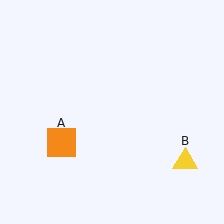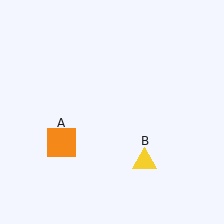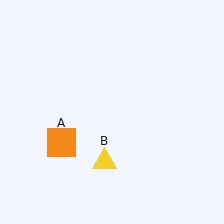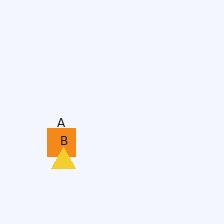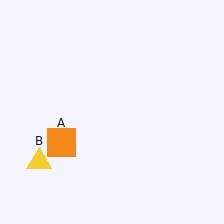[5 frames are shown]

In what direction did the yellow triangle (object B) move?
The yellow triangle (object B) moved left.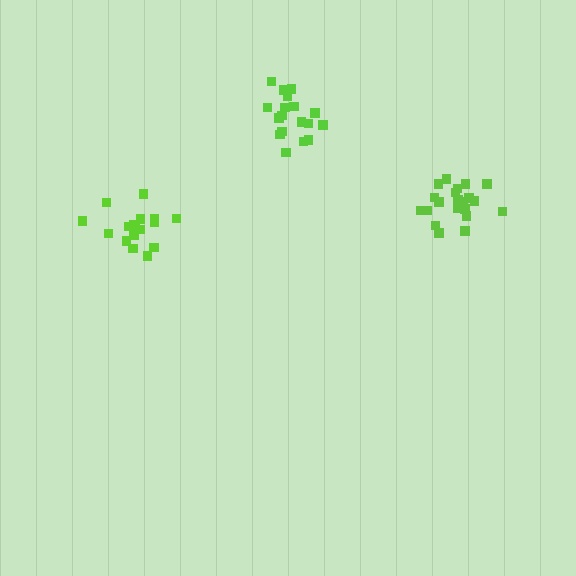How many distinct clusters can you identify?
There are 3 distinct clusters.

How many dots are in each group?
Group 1: 17 dots, Group 2: 21 dots, Group 3: 18 dots (56 total).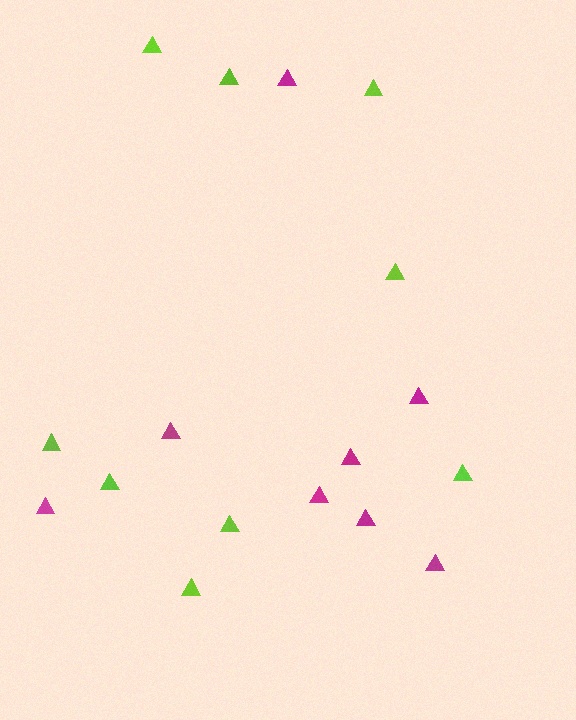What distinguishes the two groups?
There are 2 groups: one group of magenta triangles (8) and one group of lime triangles (9).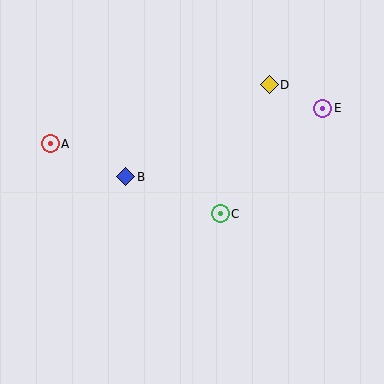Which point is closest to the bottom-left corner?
Point B is closest to the bottom-left corner.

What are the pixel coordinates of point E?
Point E is at (323, 108).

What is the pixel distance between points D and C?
The distance between D and C is 138 pixels.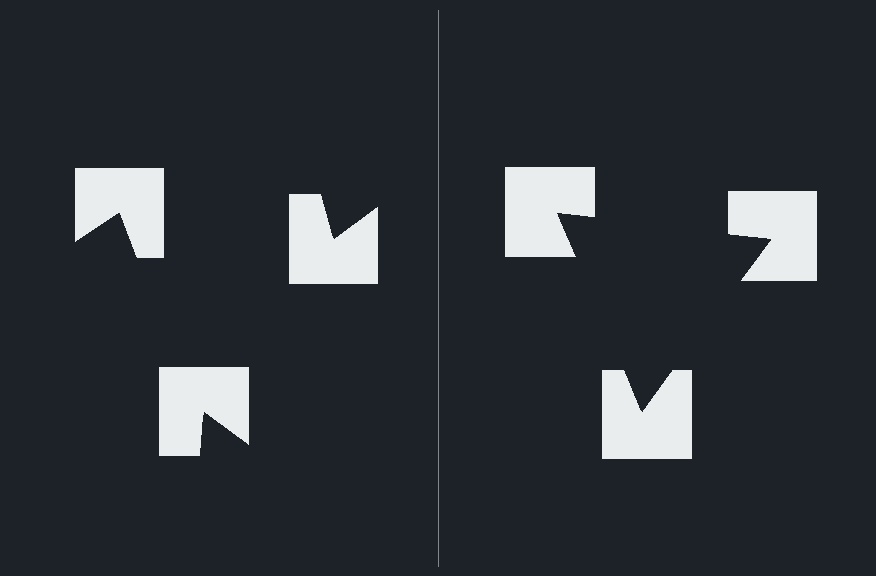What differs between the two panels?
The notched squares are positioned identically on both sides; only the wedge orientations differ. On the right they align to a triangle; on the left they are misaligned.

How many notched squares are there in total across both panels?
6 — 3 on each side.